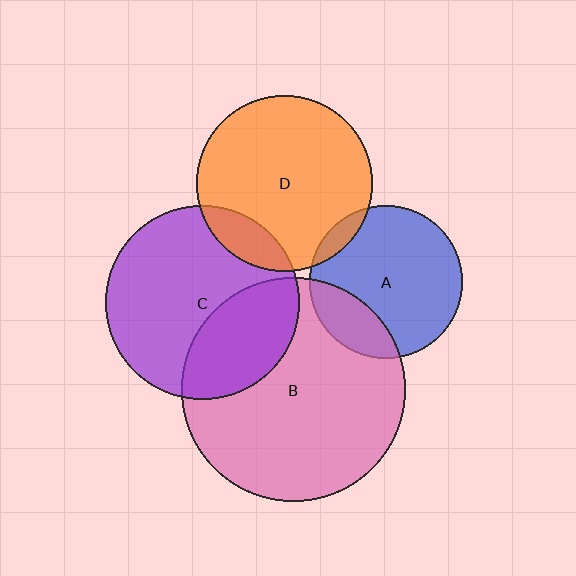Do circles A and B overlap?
Yes.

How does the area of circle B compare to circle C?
Approximately 1.3 times.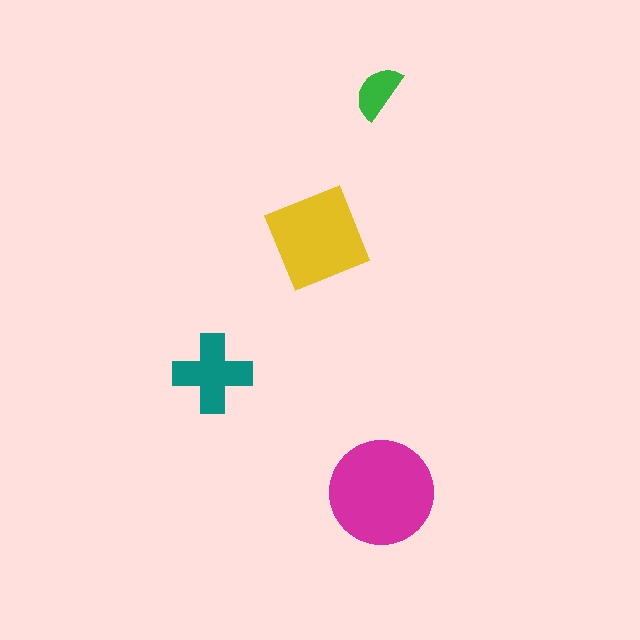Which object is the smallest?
The green semicircle.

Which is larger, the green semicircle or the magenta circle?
The magenta circle.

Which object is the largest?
The magenta circle.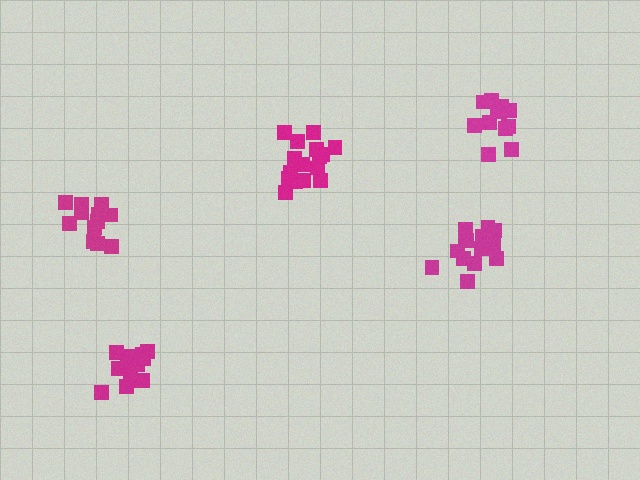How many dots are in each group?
Group 1: 12 dots, Group 2: 15 dots, Group 3: 15 dots, Group 4: 12 dots, Group 5: 16 dots (70 total).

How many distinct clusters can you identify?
There are 5 distinct clusters.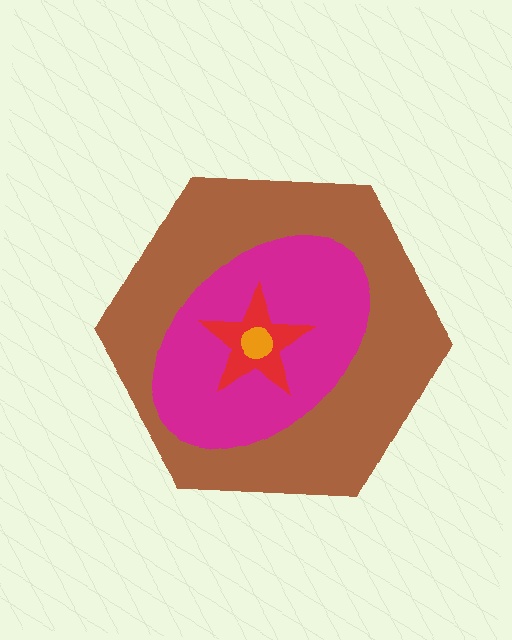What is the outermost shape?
The brown hexagon.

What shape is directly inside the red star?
The orange circle.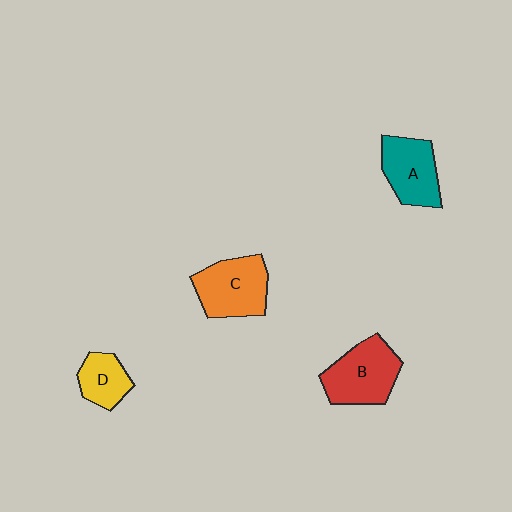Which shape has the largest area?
Shape B (red).